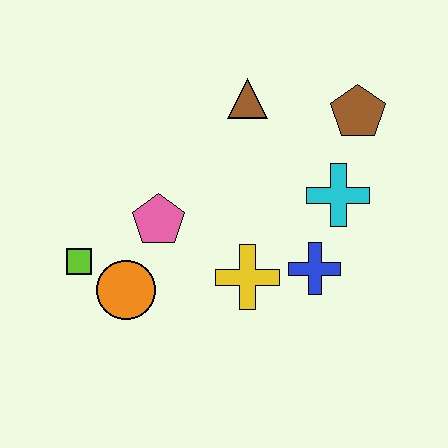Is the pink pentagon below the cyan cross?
Yes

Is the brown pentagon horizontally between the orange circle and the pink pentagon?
No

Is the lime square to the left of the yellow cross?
Yes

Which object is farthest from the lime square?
The brown pentagon is farthest from the lime square.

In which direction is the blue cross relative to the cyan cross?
The blue cross is below the cyan cross.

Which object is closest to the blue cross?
The yellow cross is closest to the blue cross.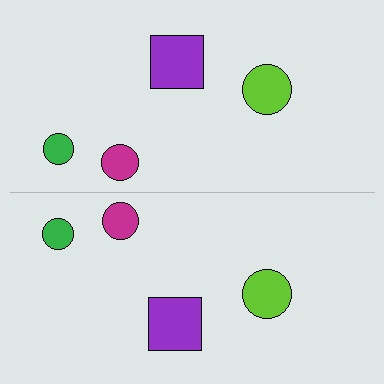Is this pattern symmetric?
Yes, this pattern has bilateral (reflection) symmetry.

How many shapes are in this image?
There are 8 shapes in this image.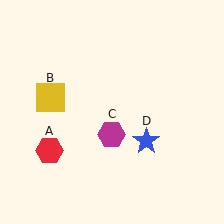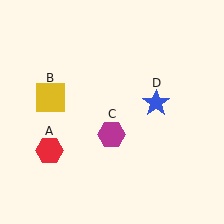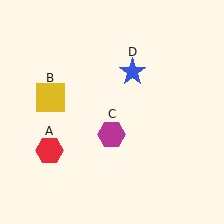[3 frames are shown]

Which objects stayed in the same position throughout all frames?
Red hexagon (object A) and yellow square (object B) and magenta hexagon (object C) remained stationary.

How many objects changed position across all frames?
1 object changed position: blue star (object D).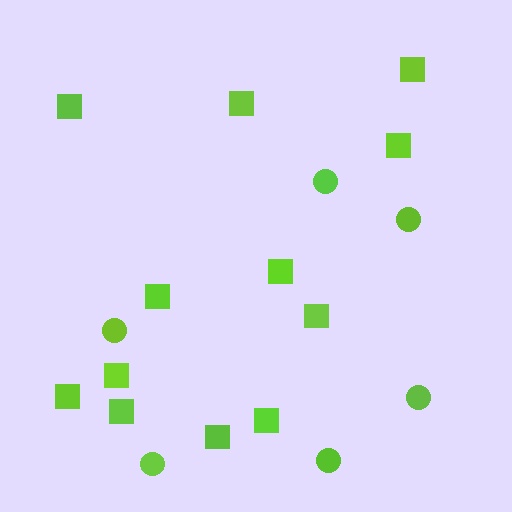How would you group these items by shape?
There are 2 groups: one group of circles (6) and one group of squares (12).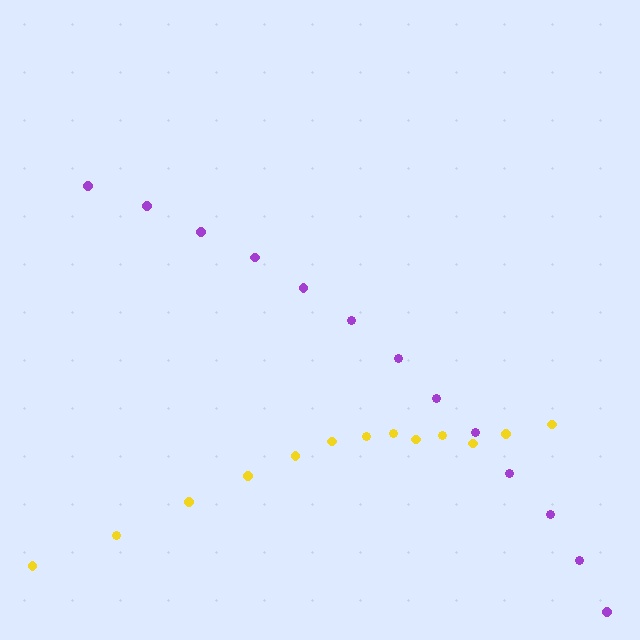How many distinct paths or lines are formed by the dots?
There are 2 distinct paths.